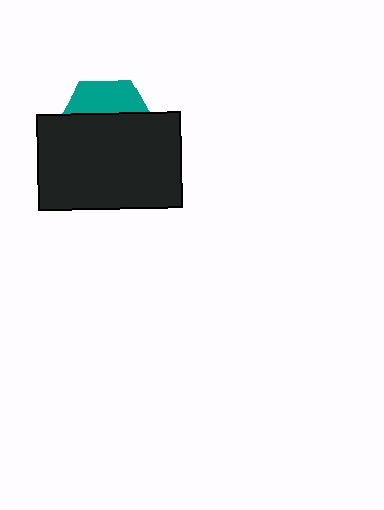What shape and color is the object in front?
The object in front is a black rectangle.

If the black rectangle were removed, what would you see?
You would see the complete teal hexagon.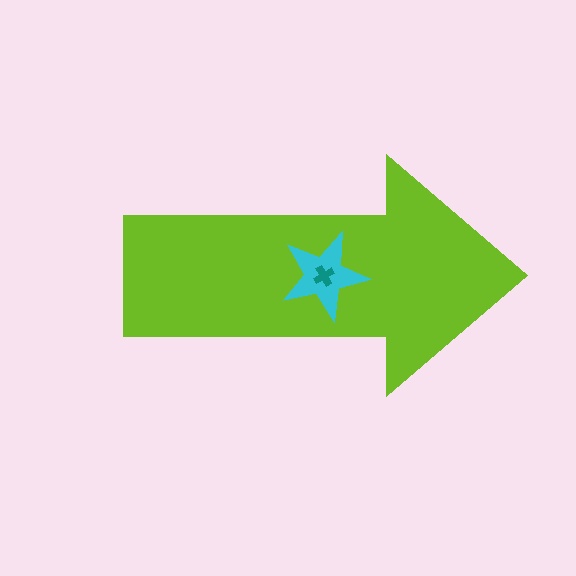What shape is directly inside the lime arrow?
The cyan star.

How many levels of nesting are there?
3.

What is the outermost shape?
The lime arrow.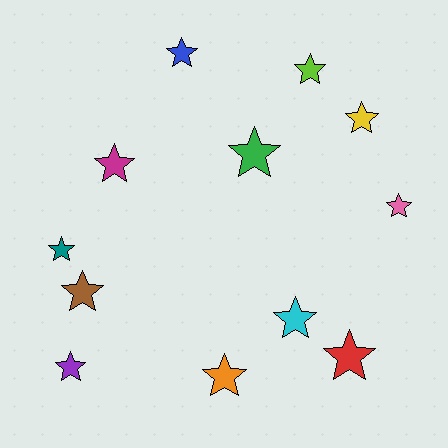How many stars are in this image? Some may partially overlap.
There are 12 stars.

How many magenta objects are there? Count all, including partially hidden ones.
There is 1 magenta object.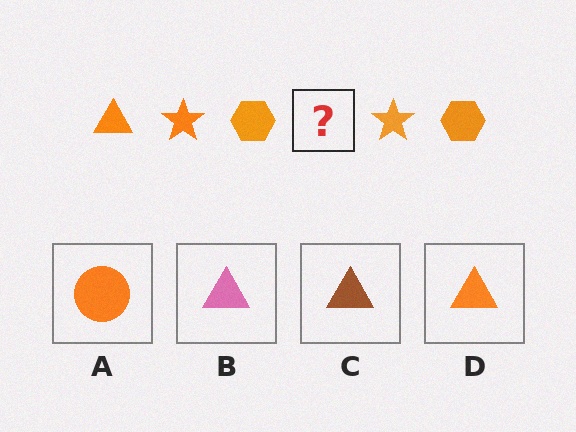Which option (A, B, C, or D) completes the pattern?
D.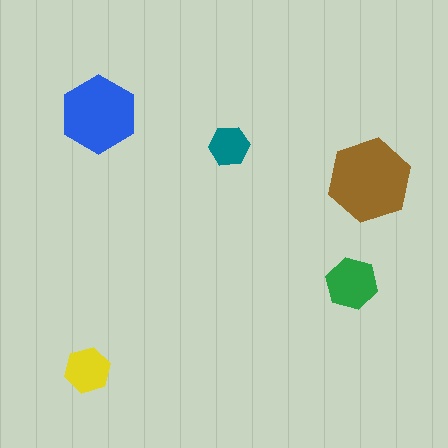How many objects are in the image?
There are 5 objects in the image.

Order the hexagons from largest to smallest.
the brown one, the blue one, the green one, the yellow one, the teal one.